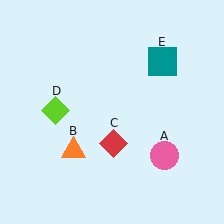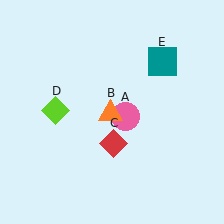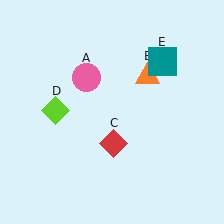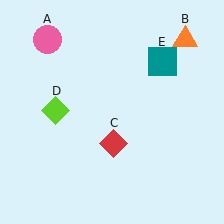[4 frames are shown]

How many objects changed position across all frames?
2 objects changed position: pink circle (object A), orange triangle (object B).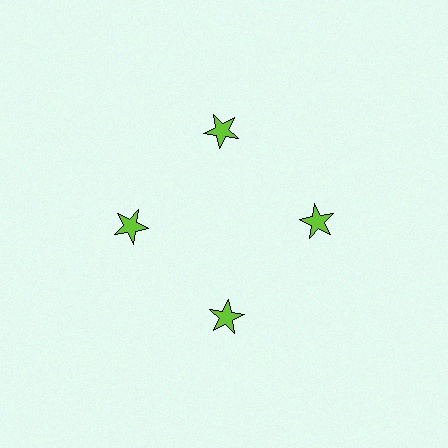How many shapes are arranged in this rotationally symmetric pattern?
There are 4 shapes, arranged in 4 groups of 1.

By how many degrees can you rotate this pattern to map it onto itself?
The pattern maps onto itself every 90 degrees of rotation.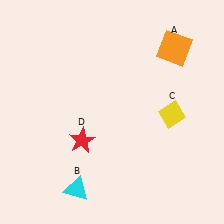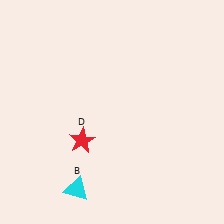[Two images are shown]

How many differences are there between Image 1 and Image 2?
There are 2 differences between the two images.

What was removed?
The orange square (A), the yellow diamond (C) were removed in Image 2.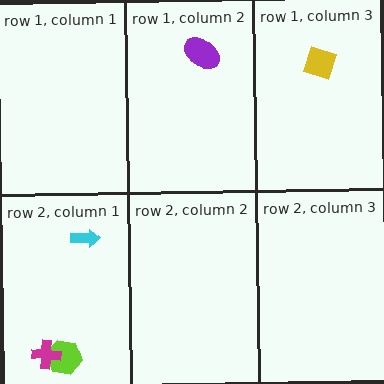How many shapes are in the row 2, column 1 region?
3.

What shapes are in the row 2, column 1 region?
The lime hexagon, the magenta cross, the cyan arrow.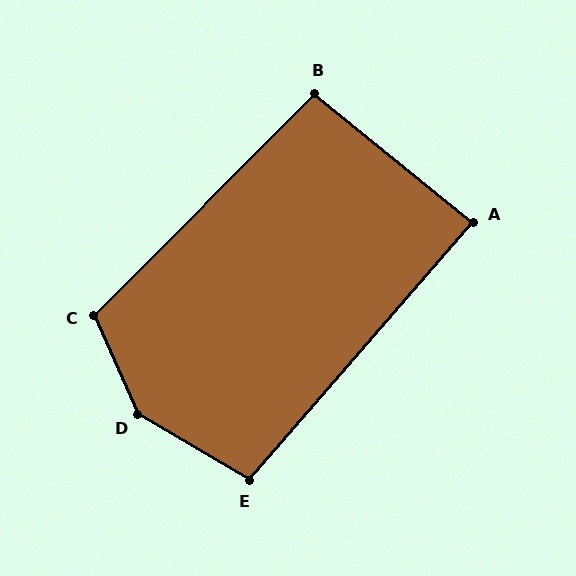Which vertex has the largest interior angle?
D, at approximately 145 degrees.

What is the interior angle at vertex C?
Approximately 111 degrees (obtuse).